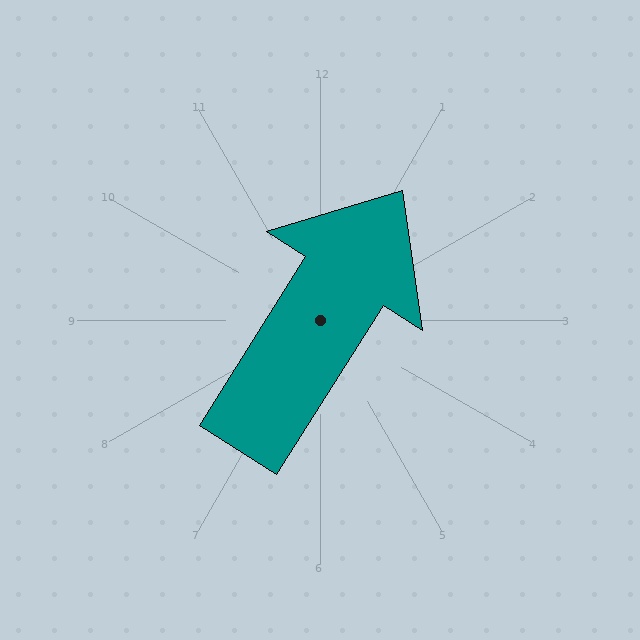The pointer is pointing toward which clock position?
Roughly 1 o'clock.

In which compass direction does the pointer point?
Northeast.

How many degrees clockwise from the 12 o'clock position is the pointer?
Approximately 32 degrees.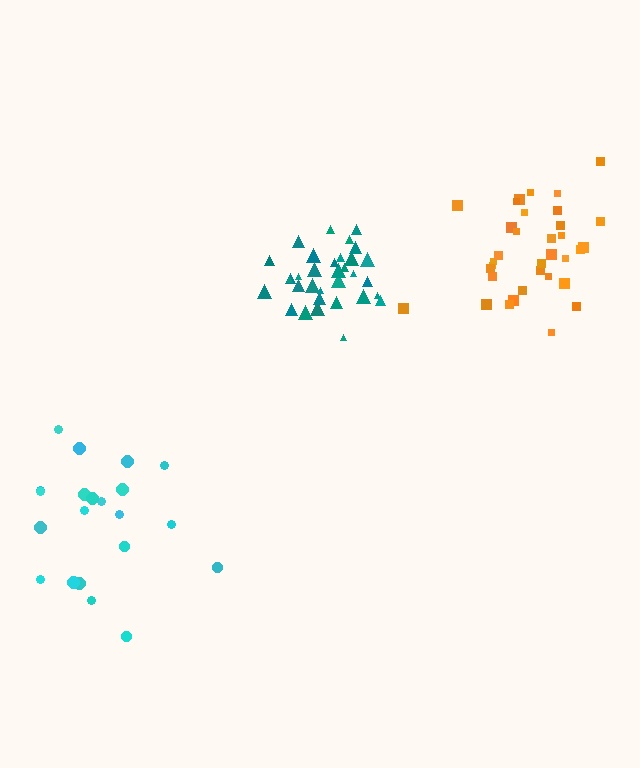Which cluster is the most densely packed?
Teal.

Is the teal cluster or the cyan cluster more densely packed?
Teal.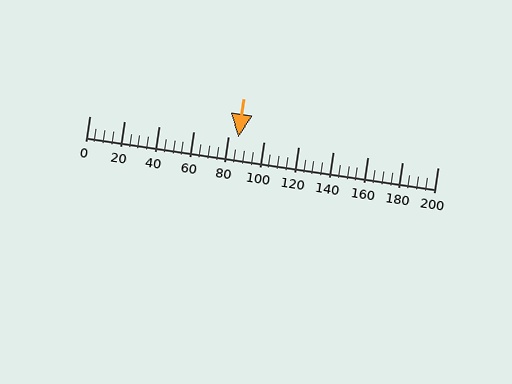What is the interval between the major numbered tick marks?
The major tick marks are spaced 20 units apart.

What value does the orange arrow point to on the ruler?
The orange arrow points to approximately 86.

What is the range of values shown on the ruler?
The ruler shows values from 0 to 200.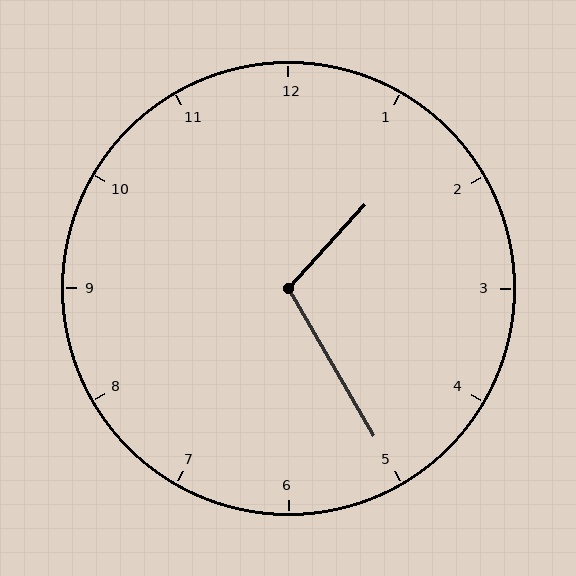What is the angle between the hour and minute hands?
Approximately 108 degrees.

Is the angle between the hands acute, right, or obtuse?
It is obtuse.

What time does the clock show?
1:25.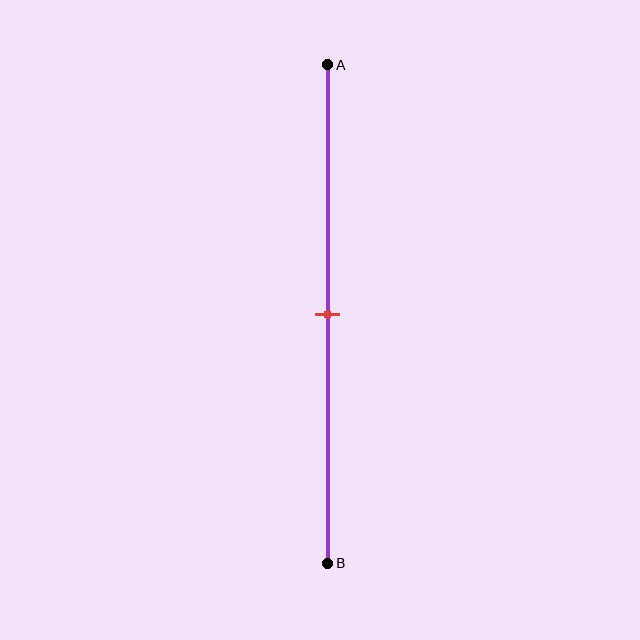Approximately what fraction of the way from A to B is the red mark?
The red mark is approximately 50% of the way from A to B.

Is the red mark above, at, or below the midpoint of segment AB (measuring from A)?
The red mark is approximately at the midpoint of segment AB.